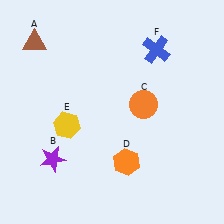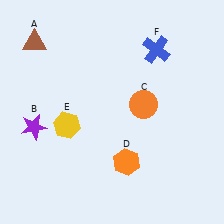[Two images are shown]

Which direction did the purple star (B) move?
The purple star (B) moved up.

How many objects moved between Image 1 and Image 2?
1 object moved between the two images.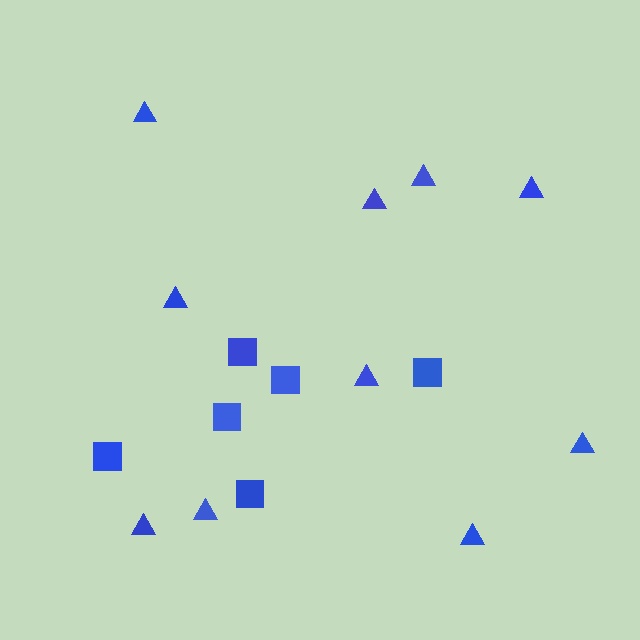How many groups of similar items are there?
There are 2 groups: one group of triangles (10) and one group of squares (6).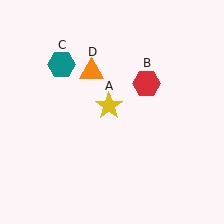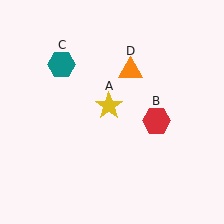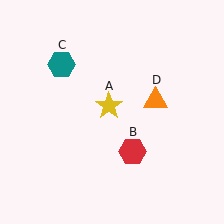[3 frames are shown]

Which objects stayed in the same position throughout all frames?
Yellow star (object A) and teal hexagon (object C) remained stationary.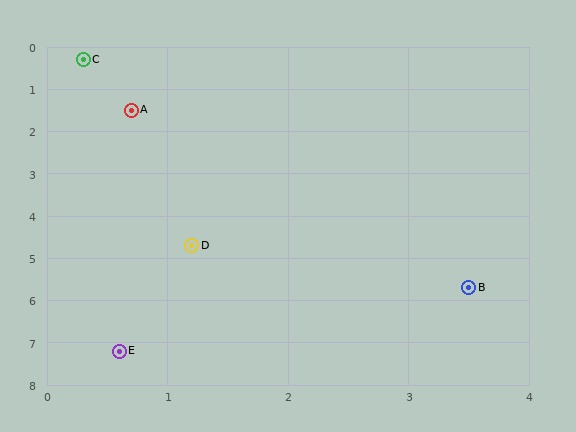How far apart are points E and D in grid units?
Points E and D are about 2.6 grid units apart.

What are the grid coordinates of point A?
Point A is at approximately (0.7, 1.5).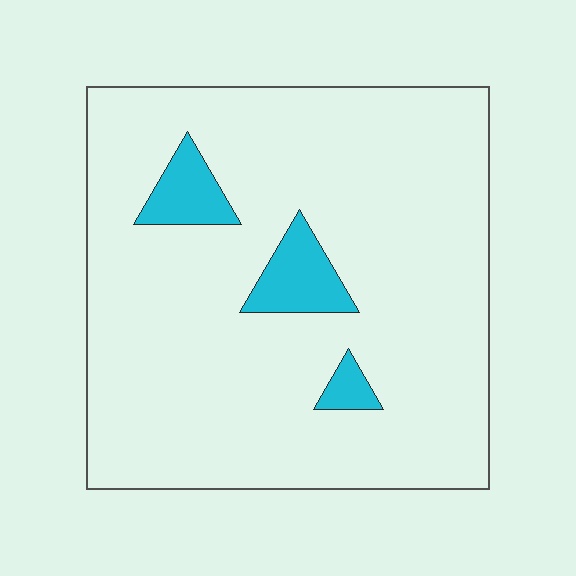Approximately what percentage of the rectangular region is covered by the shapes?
Approximately 10%.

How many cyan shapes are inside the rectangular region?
3.